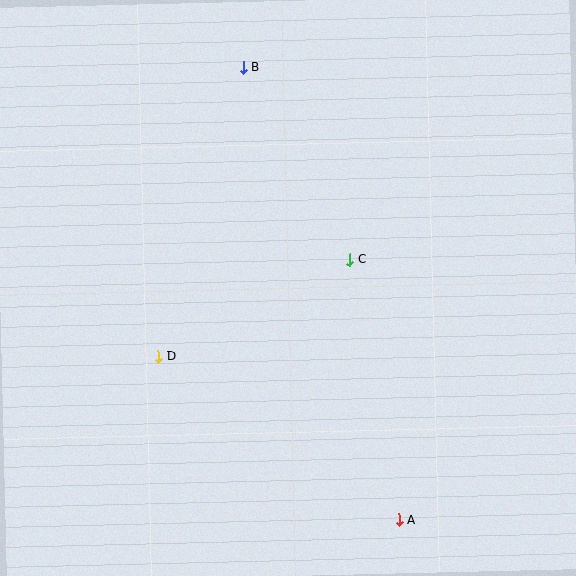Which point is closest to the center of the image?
Point C at (350, 260) is closest to the center.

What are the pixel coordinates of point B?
Point B is at (243, 67).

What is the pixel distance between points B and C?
The distance between B and C is 220 pixels.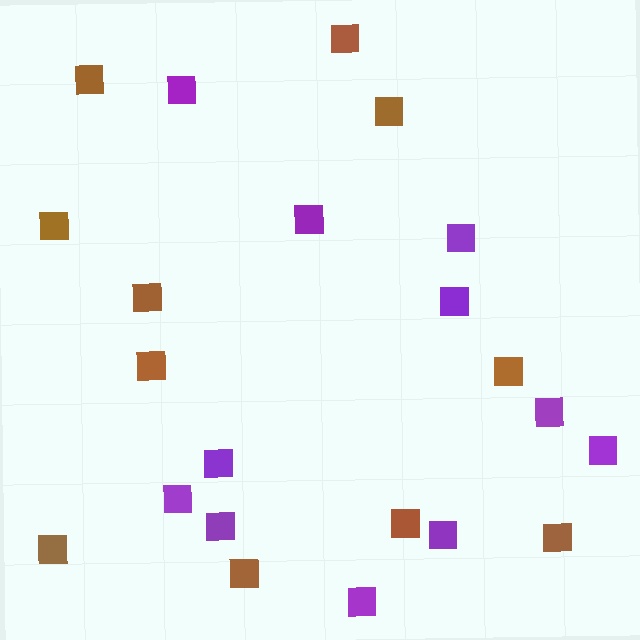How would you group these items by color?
There are 2 groups: one group of purple squares (11) and one group of brown squares (11).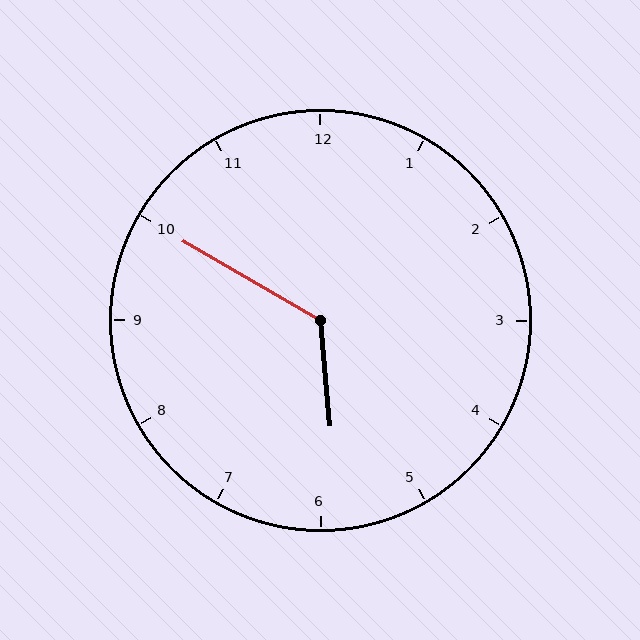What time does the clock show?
5:50.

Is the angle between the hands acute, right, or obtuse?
It is obtuse.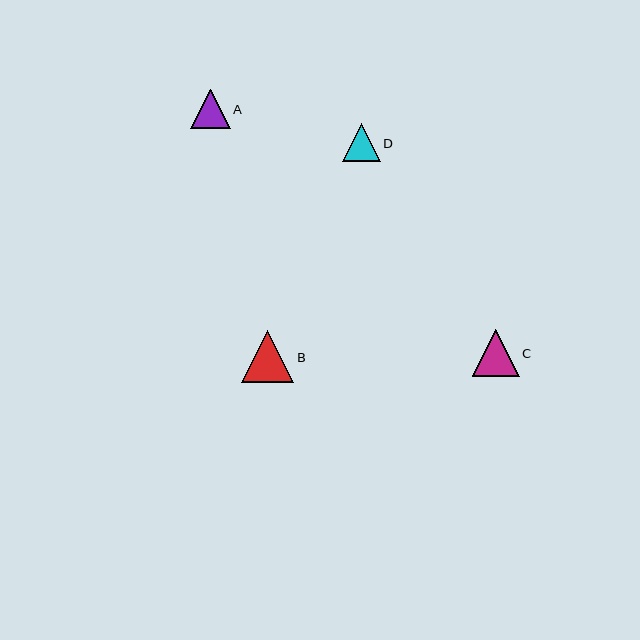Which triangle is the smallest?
Triangle D is the smallest with a size of approximately 38 pixels.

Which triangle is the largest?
Triangle B is the largest with a size of approximately 53 pixels.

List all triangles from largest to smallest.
From largest to smallest: B, C, A, D.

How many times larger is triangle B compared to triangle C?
Triangle B is approximately 1.1 times the size of triangle C.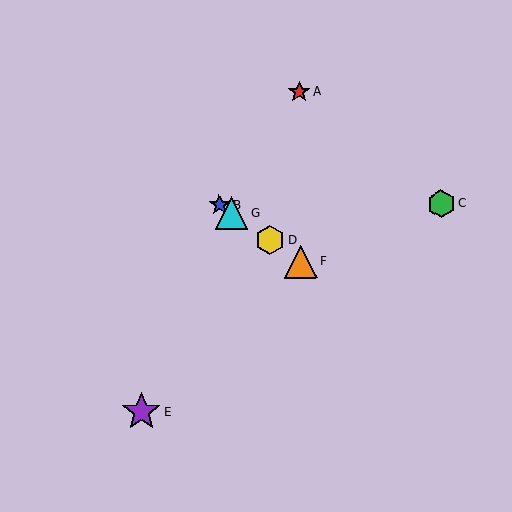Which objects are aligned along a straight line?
Objects B, D, F, G are aligned along a straight line.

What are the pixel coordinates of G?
Object G is at (231, 214).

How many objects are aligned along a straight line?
4 objects (B, D, F, G) are aligned along a straight line.